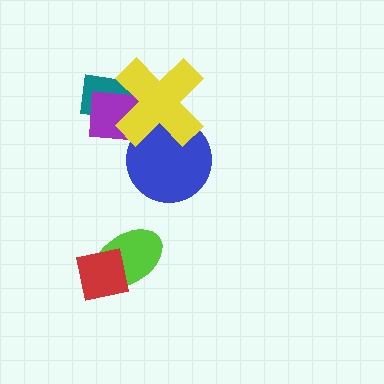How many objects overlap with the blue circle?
1 object overlaps with the blue circle.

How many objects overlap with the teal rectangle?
2 objects overlap with the teal rectangle.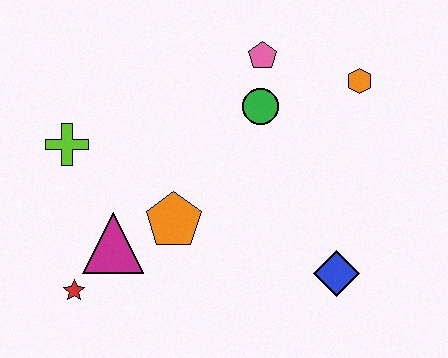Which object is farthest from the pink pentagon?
The red star is farthest from the pink pentagon.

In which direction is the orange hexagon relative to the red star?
The orange hexagon is to the right of the red star.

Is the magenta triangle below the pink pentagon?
Yes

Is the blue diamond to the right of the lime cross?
Yes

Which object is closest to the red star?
The magenta triangle is closest to the red star.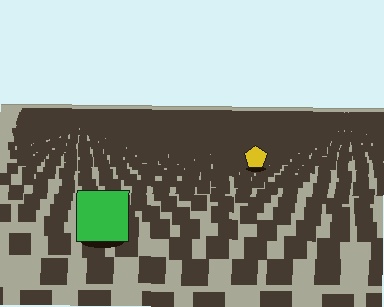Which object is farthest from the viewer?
The yellow pentagon is farthest from the viewer. It appears smaller and the ground texture around it is denser.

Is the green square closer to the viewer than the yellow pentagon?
Yes. The green square is closer — you can tell from the texture gradient: the ground texture is coarser near it.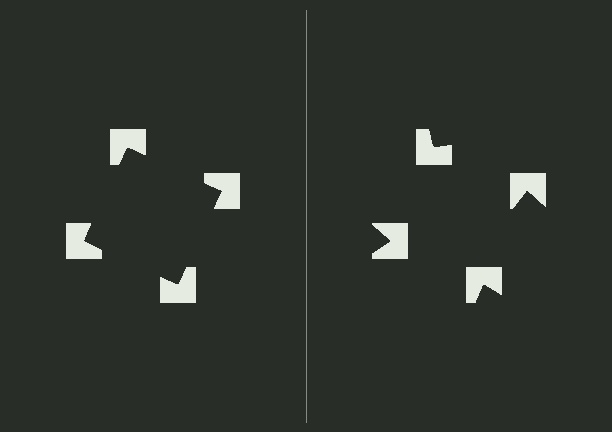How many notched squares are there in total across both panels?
8 — 4 on each side.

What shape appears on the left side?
An illusory square.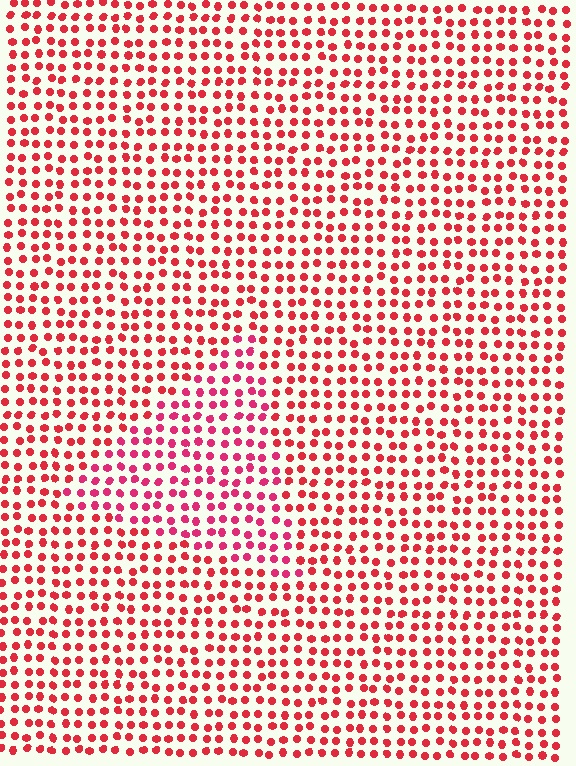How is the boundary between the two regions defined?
The boundary is defined purely by a slight shift in hue (about 20 degrees). Spacing, size, and orientation are identical on both sides.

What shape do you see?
I see a triangle.